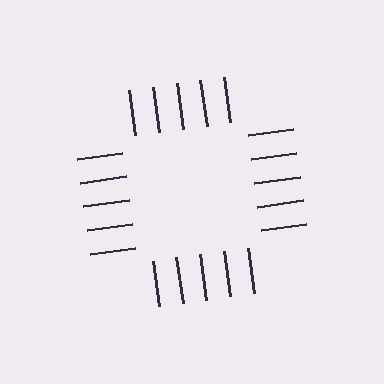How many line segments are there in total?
20 — 5 along each of the 4 edges.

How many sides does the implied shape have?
4 sides — the line-ends trace a square.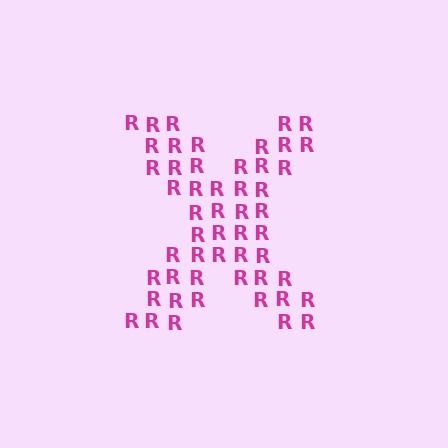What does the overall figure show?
The overall figure shows the letter X.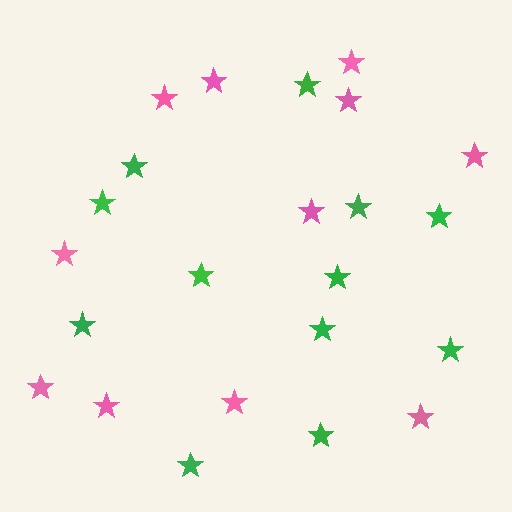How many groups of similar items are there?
There are 2 groups: one group of green stars (12) and one group of pink stars (11).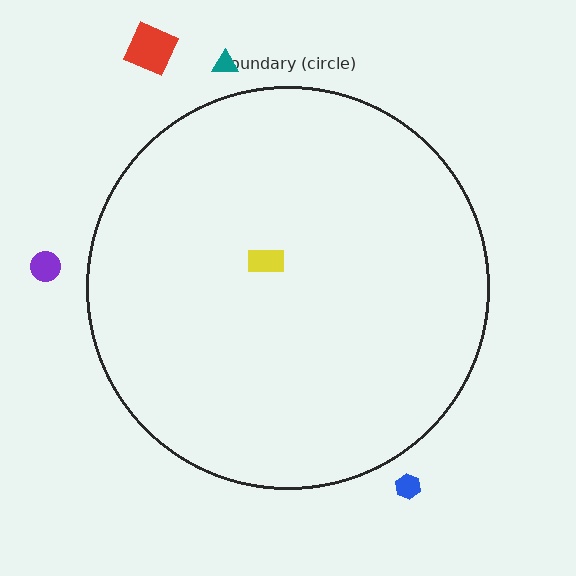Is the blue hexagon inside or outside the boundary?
Outside.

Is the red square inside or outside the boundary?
Outside.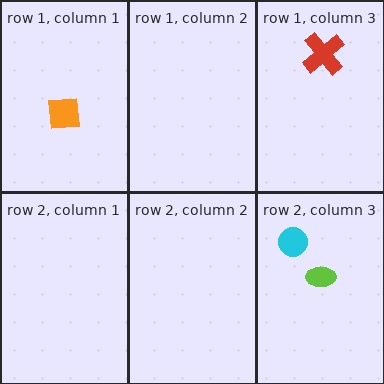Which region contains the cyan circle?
The row 2, column 3 region.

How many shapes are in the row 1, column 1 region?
1.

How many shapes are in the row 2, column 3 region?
2.